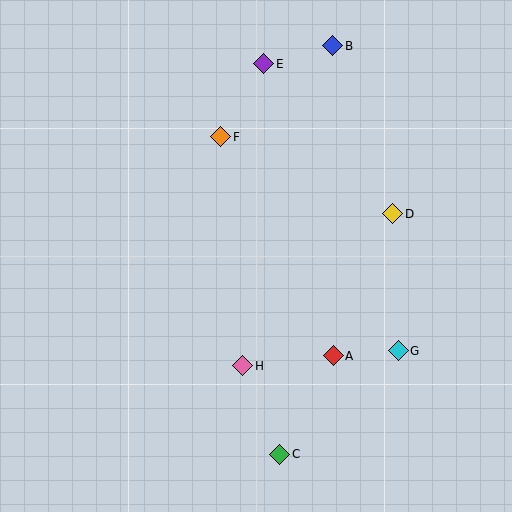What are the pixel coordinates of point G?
Point G is at (398, 351).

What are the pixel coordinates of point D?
Point D is at (393, 214).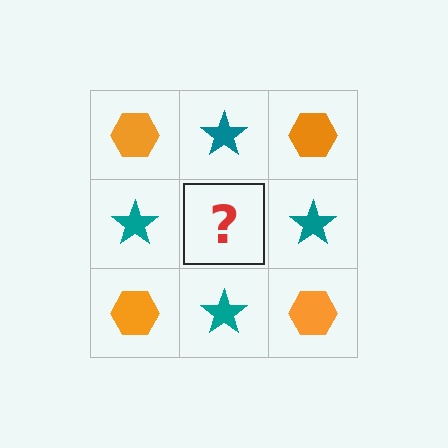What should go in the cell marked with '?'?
The missing cell should contain an orange hexagon.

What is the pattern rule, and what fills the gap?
The rule is that it alternates orange hexagon and teal star in a checkerboard pattern. The gap should be filled with an orange hexagon.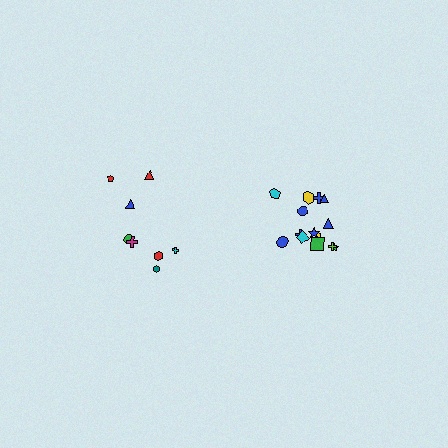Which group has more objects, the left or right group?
The right group.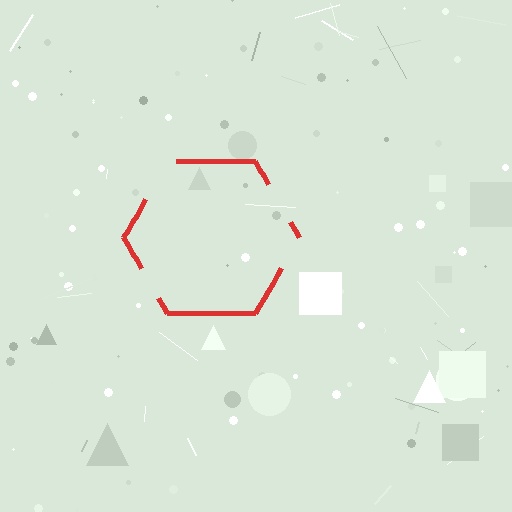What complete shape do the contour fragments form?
The contour fragments form a hexagon.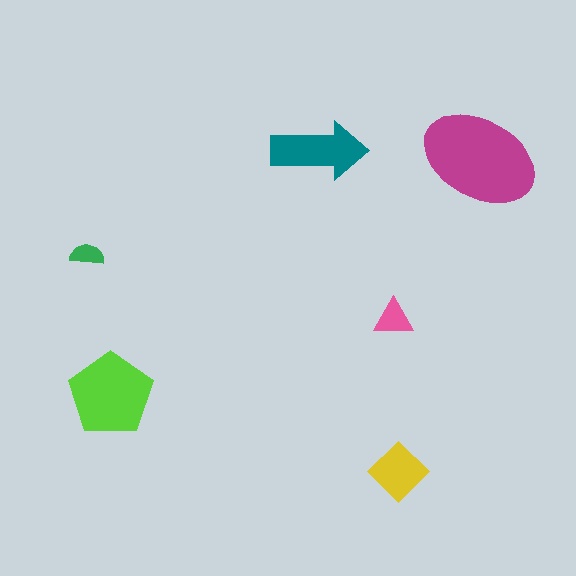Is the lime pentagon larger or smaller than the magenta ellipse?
Smaller.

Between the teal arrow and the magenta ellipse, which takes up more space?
The magenta ellipse.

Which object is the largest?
The magenta ellipse.